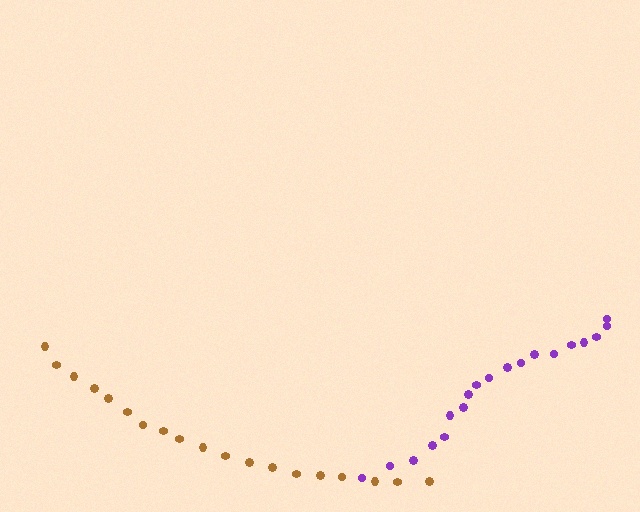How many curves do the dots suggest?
There are 2 distinct paths.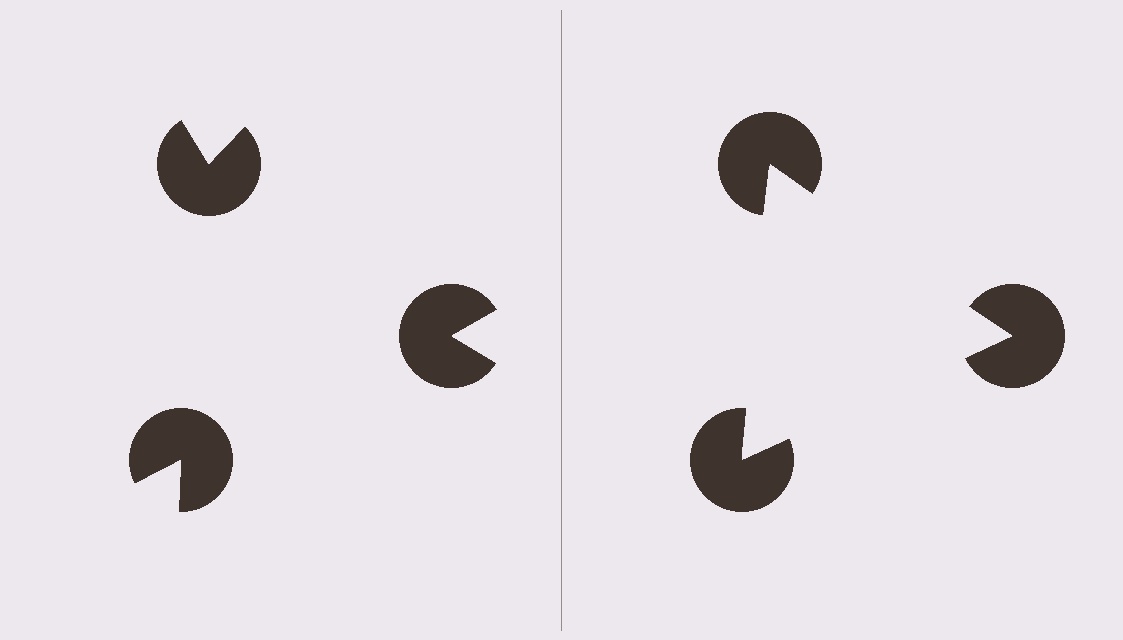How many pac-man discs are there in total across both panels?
6 — 3 on each side.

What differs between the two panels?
The pac-man discs are positioned identically on both sides; only the wedge orientations differ. On the right they align to a triangle; on the left they are misaligned.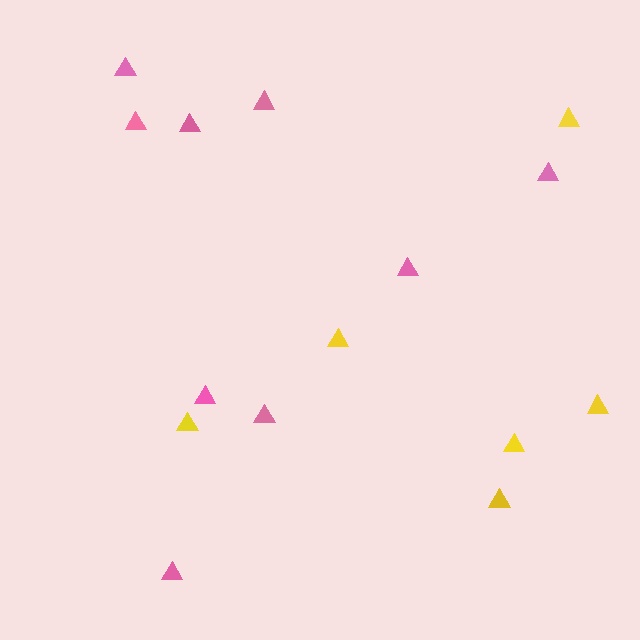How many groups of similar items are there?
There are 2 groups: one group of yellow triangles (6) and one group of pink triangles (9).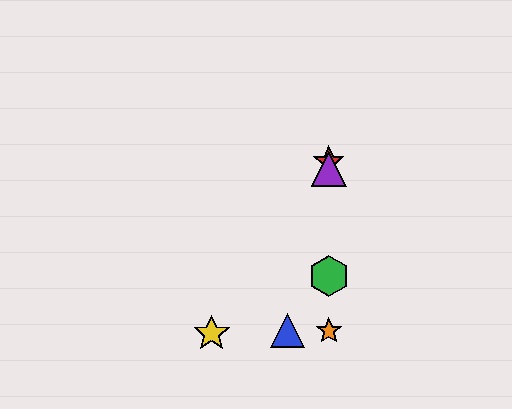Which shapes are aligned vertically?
The red star, the green hexagon, the purple triangle, the orange star are aligned vertically.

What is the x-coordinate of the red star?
The red star is at x≈329.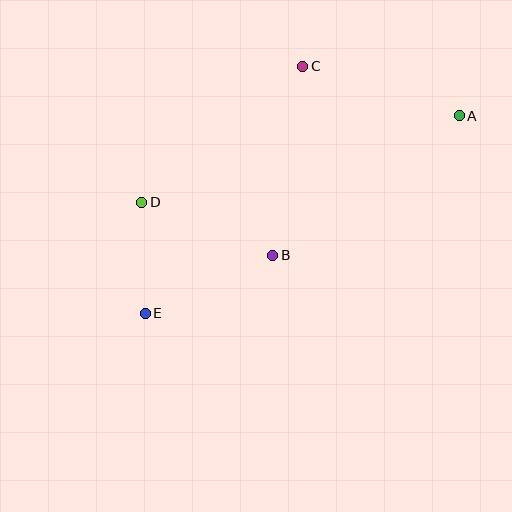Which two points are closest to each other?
Points D and E are closest to each other.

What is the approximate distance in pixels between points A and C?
The distance between A and C is approximately 164 pixels.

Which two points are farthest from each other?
Points A and E are farthest from each other.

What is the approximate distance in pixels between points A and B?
The distance between A and B is approximately 233 pixels.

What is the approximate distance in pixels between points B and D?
The distance between B and D is approximately 141 pixels.